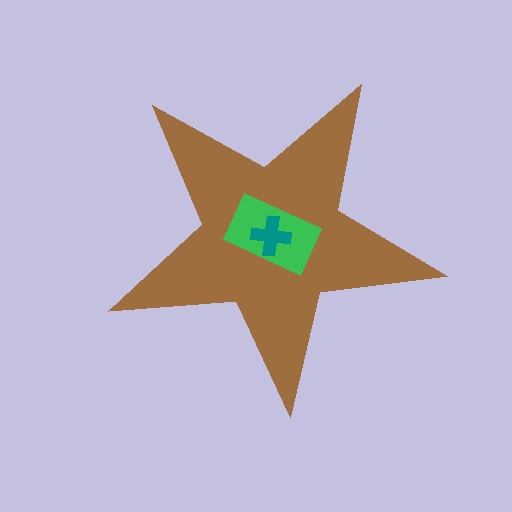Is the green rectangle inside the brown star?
Yes.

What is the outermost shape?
The brown star.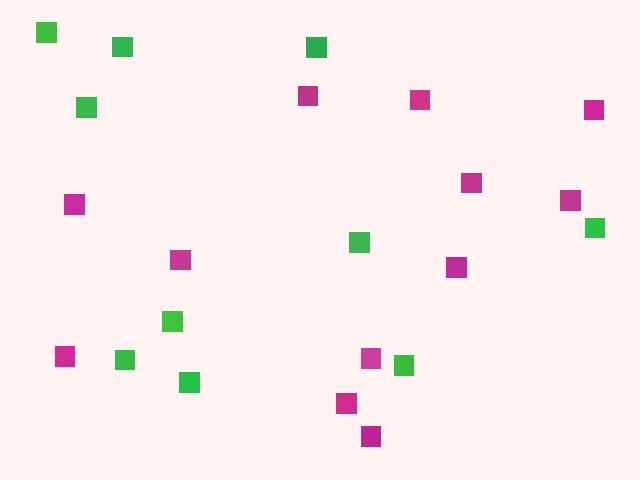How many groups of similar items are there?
There are 2 groups: one group of green squares (10) and one group of magenta squares (12).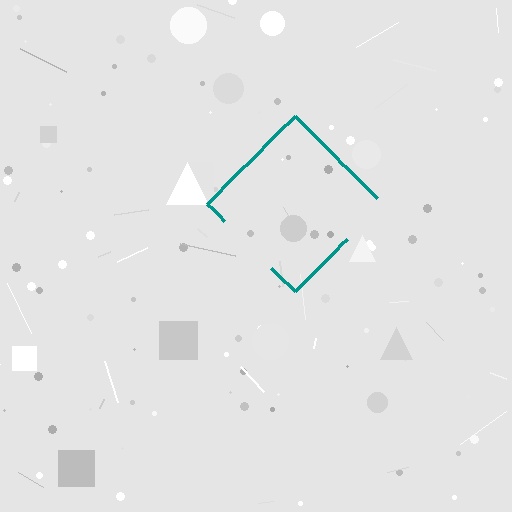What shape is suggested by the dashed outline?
The dashed outline suggests a diamond.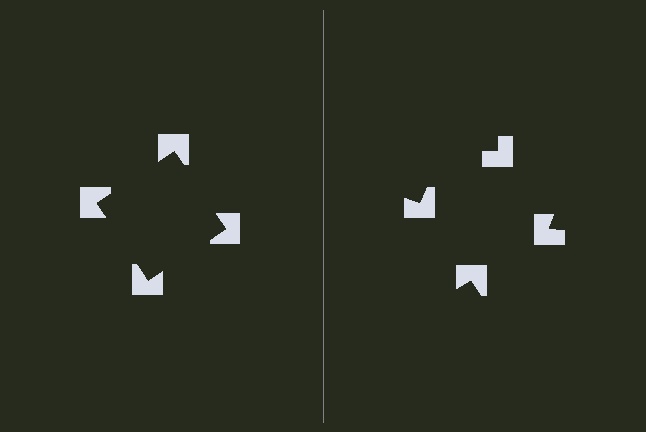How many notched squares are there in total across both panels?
8 — 4 on each side.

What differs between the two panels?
The notched squares are positioned identically on both sides; only the wedge orientations differ. On the left they align to a square; on the right they are misaligned.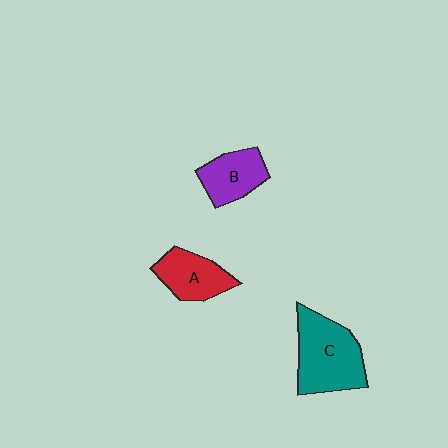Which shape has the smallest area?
Shape B (purple).